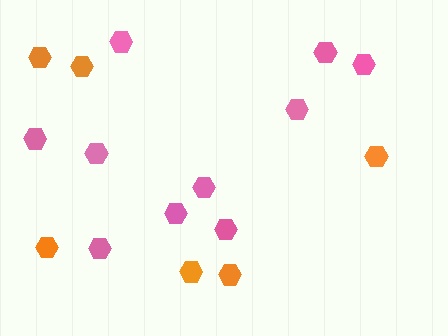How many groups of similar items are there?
There are 2 groups: one group of orange hexagons (6) and one group of pink hexagons (10).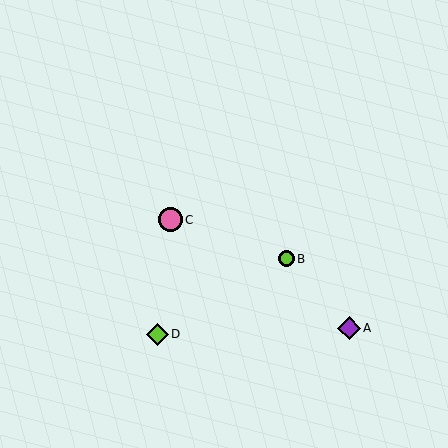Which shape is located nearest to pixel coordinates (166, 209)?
The pink circle (labeled C) at (170, 220) is nearest to that location.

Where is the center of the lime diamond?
The center of the lime diamond is at (158, 334).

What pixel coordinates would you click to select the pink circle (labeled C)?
Click at (170, 220) to select the pink circle C.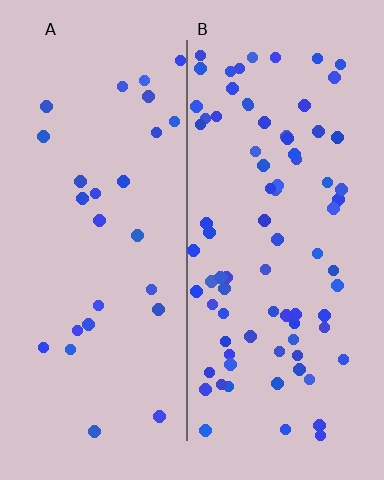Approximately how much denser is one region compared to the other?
Approximately 3.0× — region B over region A.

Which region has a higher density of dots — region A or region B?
B (the right).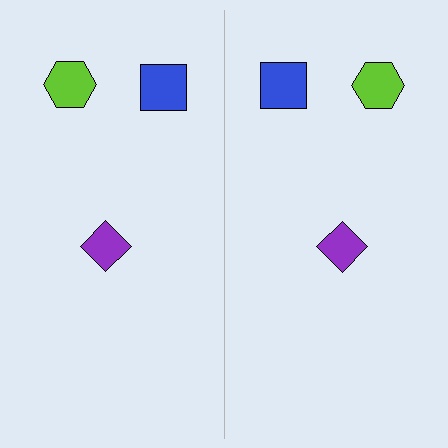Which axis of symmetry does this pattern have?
The pattern has a vertical axis of symmetry running through the center of the image.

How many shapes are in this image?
There are 6 shapes in this image.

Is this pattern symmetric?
Yes, this pattern has bilateral (reflection) symmetry.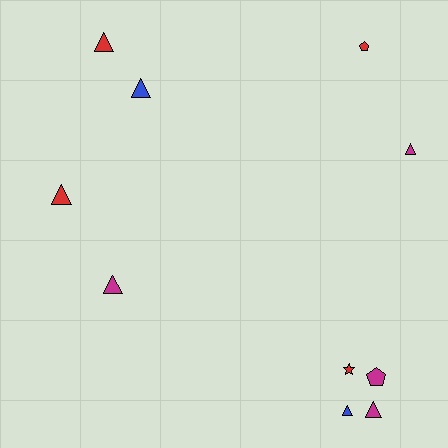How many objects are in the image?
There are 10 objects.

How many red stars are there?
There is 1 red star.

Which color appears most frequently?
Magenta, with 4 objects.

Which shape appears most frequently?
Triangle, with 7 objects.